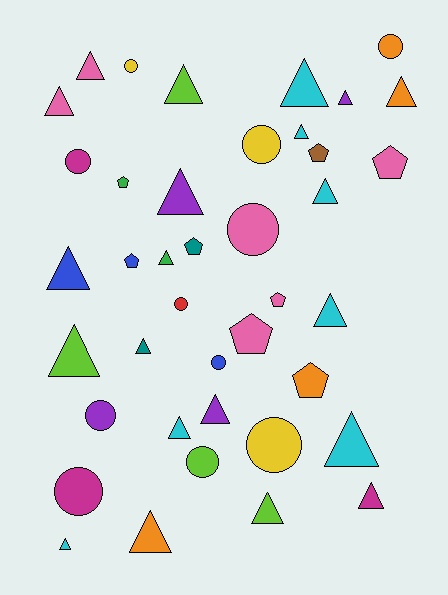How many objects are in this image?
There are 40 objects.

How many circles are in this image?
There are 11 circles.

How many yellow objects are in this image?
There are 3 yellow objects.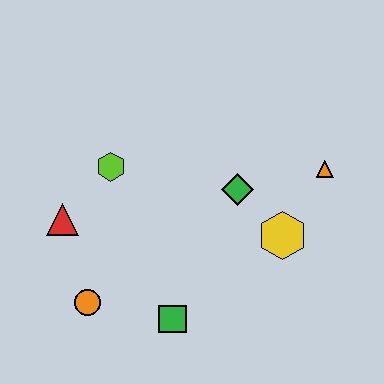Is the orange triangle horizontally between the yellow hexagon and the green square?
No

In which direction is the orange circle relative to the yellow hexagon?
The orange circle is to the left of the yellow hexagon.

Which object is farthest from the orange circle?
The orange triangle is farthest from the orange circle.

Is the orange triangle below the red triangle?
No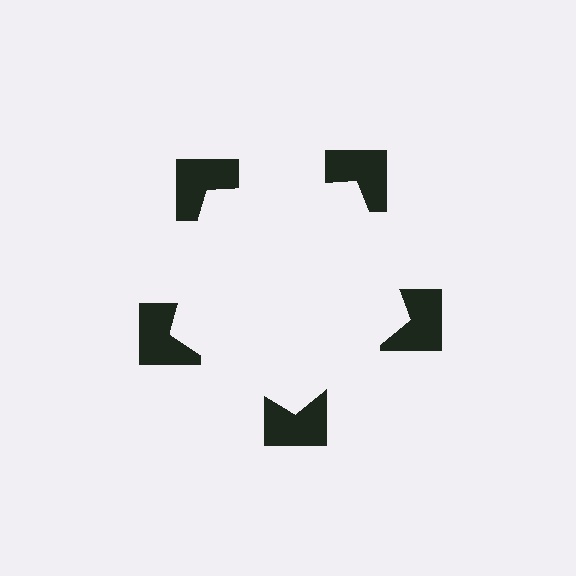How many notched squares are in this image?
There are 5 — one at each vertex of the illusory pentagon.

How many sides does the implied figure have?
5 sides.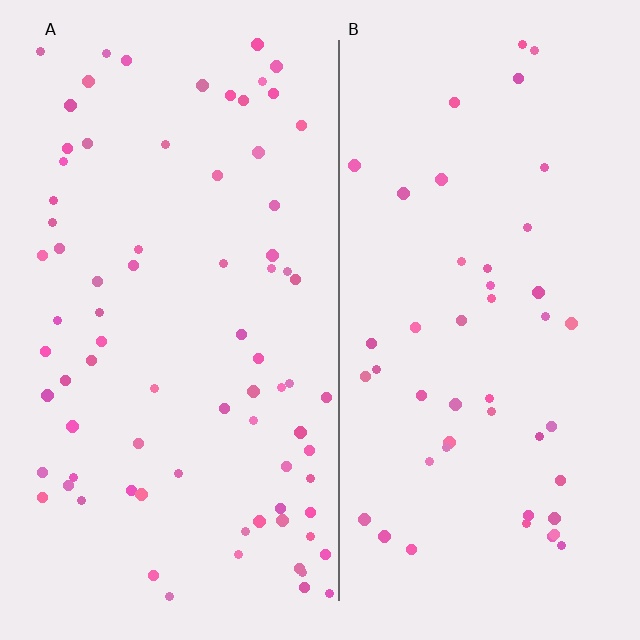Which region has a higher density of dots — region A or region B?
A (the left).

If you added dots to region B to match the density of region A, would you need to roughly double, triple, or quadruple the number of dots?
Approximately double.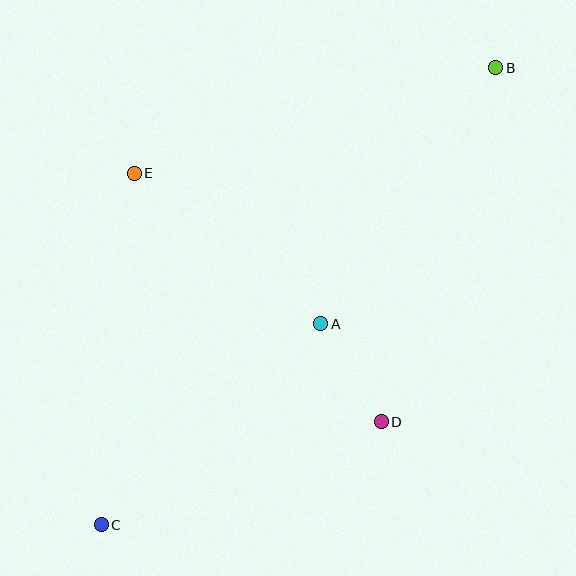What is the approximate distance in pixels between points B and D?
The distance between B and D is approximately 372 pixels.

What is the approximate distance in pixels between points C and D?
The distance between C and D is approximately 298 pixels.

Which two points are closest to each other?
Points A and D are closest to each other.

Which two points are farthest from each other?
Points B and C are farthest from each other.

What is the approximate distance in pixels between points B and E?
The distance between B and E is approximately 376 pixels.